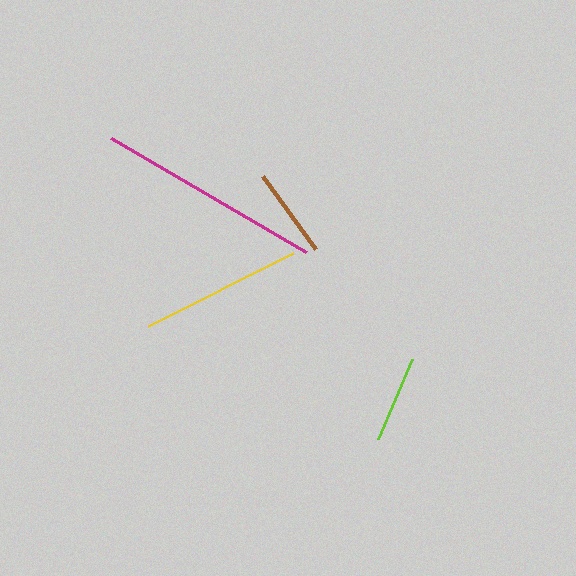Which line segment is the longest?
The magenta line is the longest at approximately 225 pixels.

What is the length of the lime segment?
The lime segment is approximately 87 pixels long.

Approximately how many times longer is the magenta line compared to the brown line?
The magenta line is approximately 2.5 times the length of the brown line.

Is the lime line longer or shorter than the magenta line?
The magenta line is longer than the lime line.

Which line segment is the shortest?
The lime line is the shortest at approximately 87 pixels.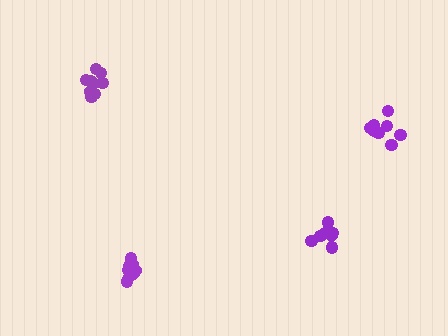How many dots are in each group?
Group 1: 7 dots, Group 2: 8 dots, Group 3: 9 dots, Group 4: 9 dots (33 total).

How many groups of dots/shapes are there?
There are 4 groups.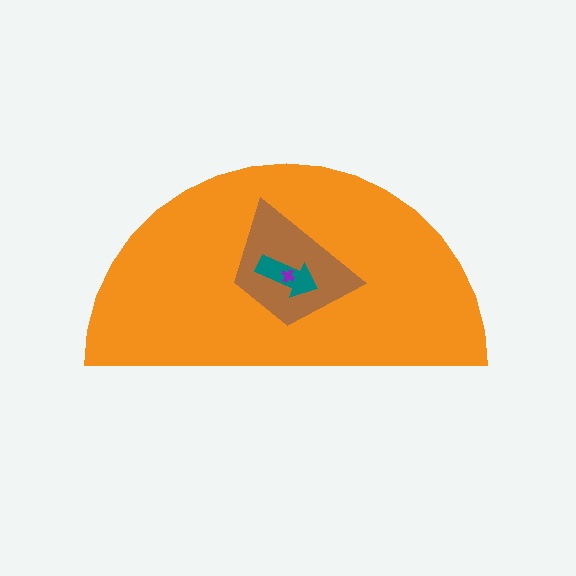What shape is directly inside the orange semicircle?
The brown trapezoid.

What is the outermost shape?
The orange semicircle.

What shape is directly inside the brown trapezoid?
The teal arrow.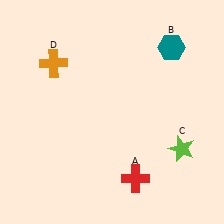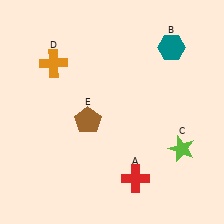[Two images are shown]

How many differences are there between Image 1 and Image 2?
There is 1 difference between the two images.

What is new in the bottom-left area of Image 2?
A brown pentagon (E) was added in the bottom-left area of Image 2.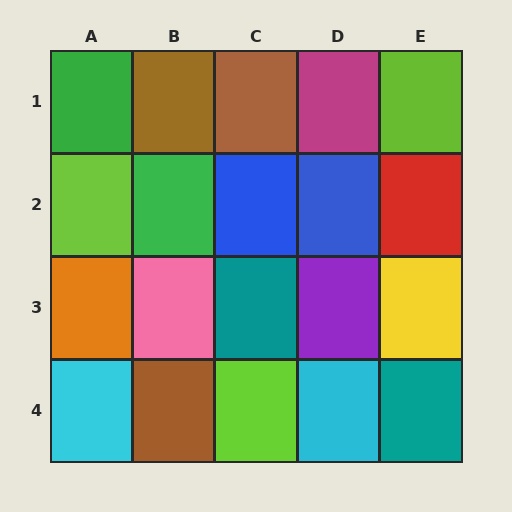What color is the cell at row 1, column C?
Brown.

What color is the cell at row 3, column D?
Purple.